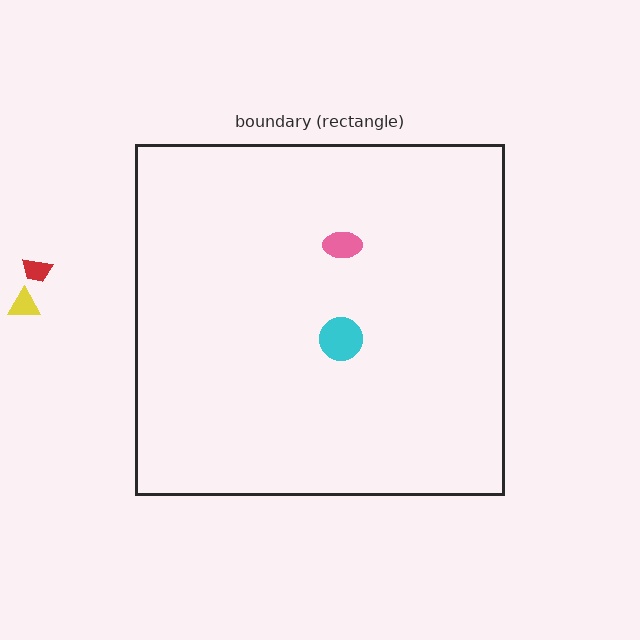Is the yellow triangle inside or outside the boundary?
Outside.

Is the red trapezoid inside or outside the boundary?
Outside.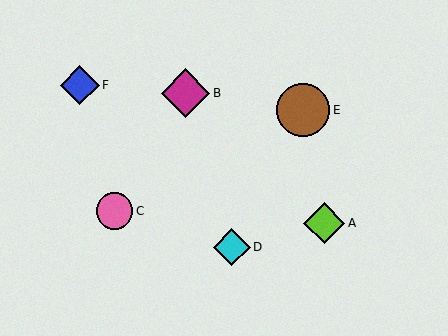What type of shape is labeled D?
Shape D is a cyan diamond.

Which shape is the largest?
The brown circle (labeled E) is the largest.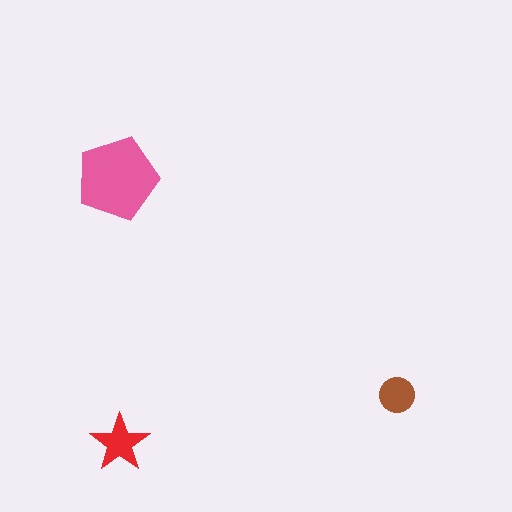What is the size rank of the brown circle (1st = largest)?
3rd.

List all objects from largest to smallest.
The pink pentagon, the red star, the brown circle.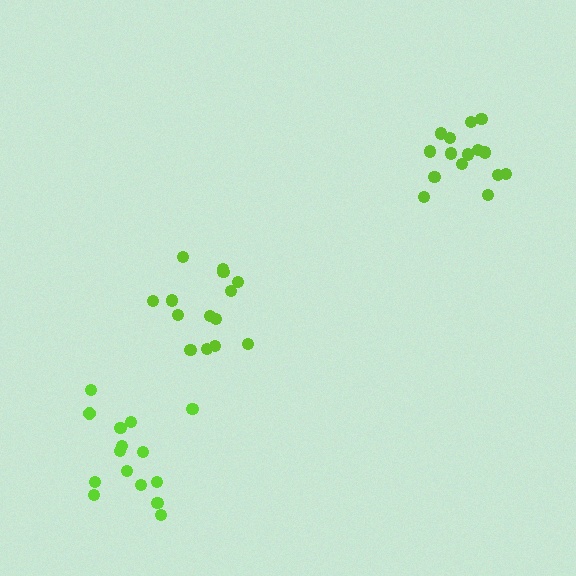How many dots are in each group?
Group 1: 14 dots, Group 2: 15 dots, Group 3: 15 dots (44 total).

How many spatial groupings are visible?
There are 3 spatial groupings.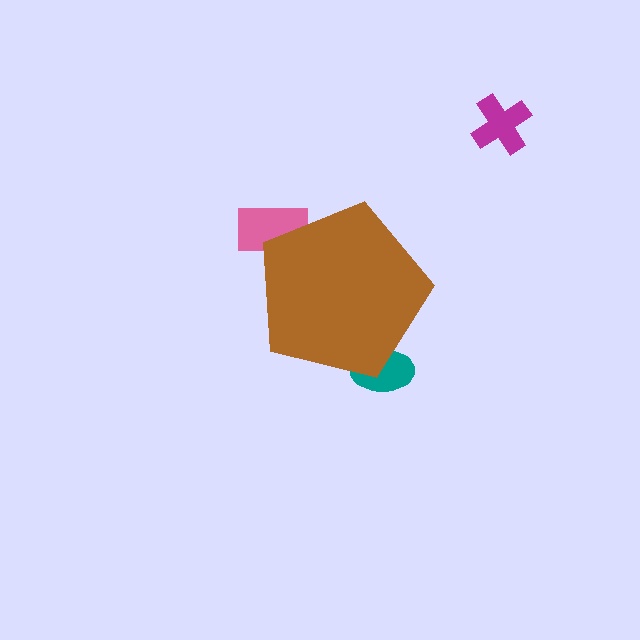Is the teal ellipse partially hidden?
Yes, the teal ellipse is partially hidden behind the brown pentagon.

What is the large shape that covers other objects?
A brown pentagon.